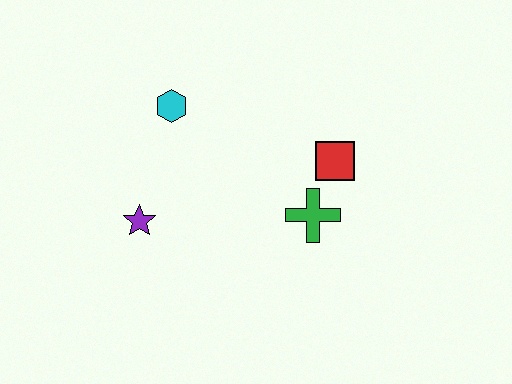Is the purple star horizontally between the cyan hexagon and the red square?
No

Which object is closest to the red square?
The green cross is closest to the red square.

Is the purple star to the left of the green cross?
Yes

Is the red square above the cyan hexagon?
No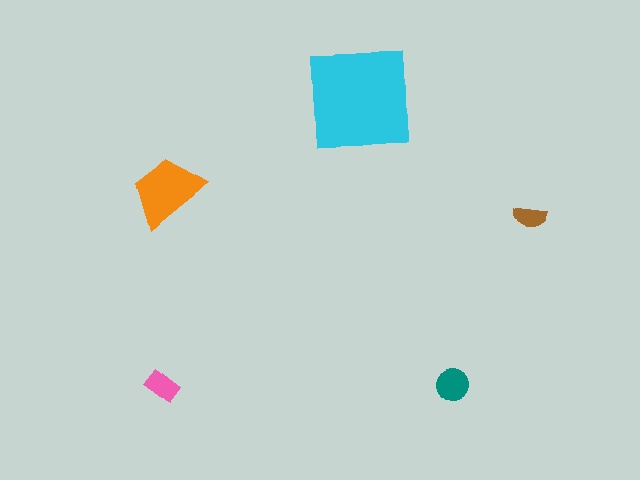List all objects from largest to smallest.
The cyan square, the orange trapezoid, the teal circle, the pink rectangle, the brown semicircle.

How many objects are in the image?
There are 5 objects in the image.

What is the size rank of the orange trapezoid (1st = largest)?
2nd.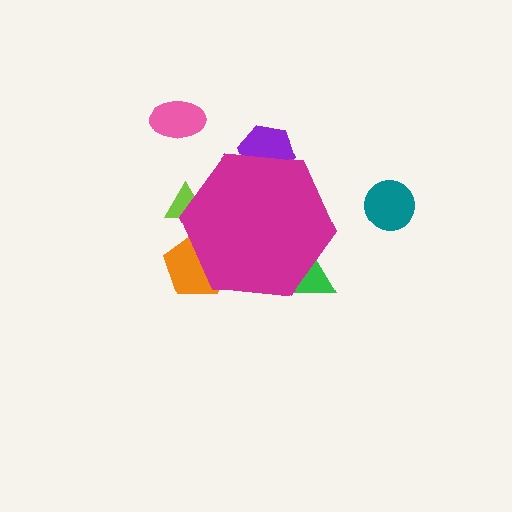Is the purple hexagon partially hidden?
Yes, the purple hexagon is partially hidden behind the magenta hexagon.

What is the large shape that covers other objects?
A magenta hexagon.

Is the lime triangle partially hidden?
Yes, the lime triangle is partially hidden behind the magenta hexagon.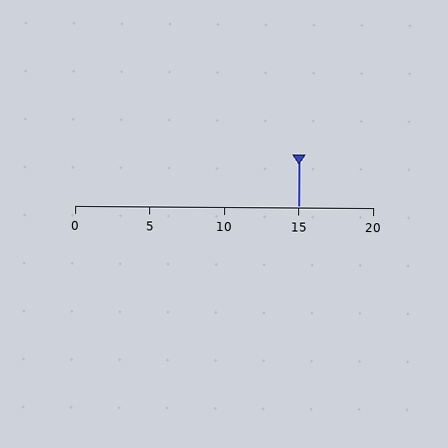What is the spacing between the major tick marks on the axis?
The major ticks are spaced 5 apart.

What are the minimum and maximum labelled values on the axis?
The axis runs from 0 to 20.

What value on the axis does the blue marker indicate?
The marker indicates approximately 15.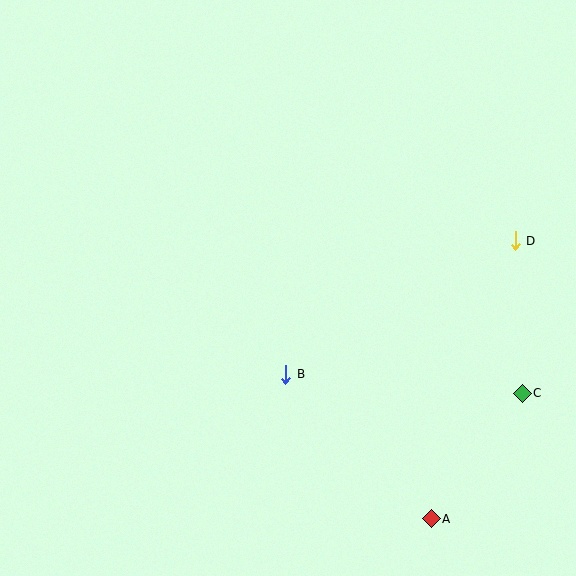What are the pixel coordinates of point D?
Point D is at (516, 241).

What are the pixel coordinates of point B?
Point B is at (285, 374).